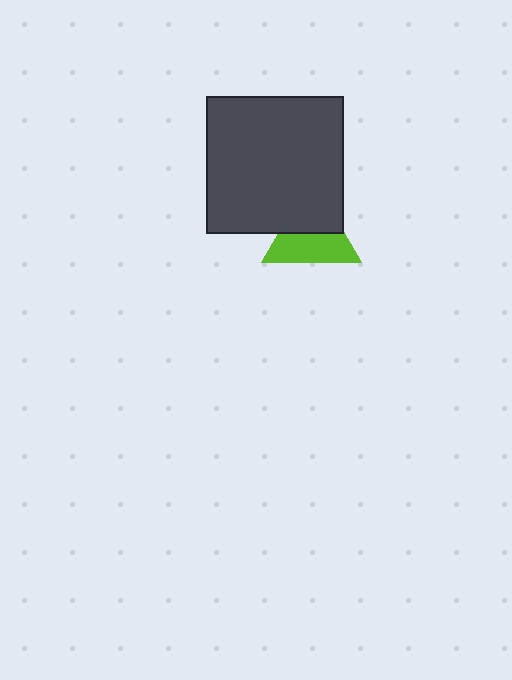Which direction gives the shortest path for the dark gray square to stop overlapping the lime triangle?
Moving up gives the shortest separation.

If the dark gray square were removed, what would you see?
You would see the complete lime triangle.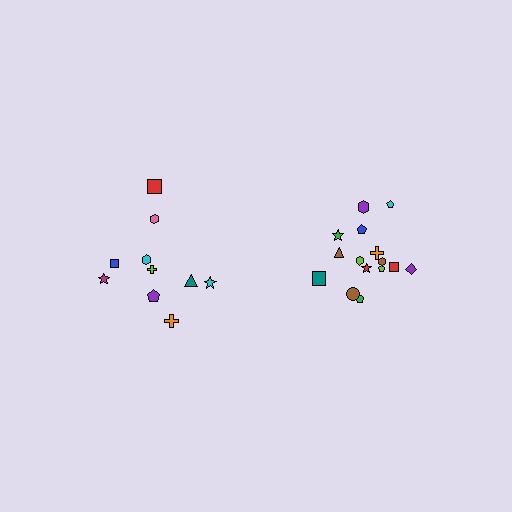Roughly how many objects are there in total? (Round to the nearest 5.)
Roughly 25 objects in total.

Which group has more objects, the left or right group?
The right group.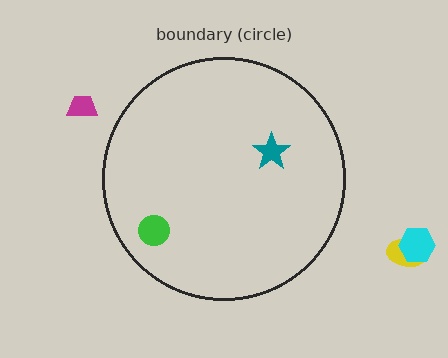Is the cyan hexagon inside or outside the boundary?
Outside.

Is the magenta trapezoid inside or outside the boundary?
Outside.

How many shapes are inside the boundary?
2 inside, 3 outside.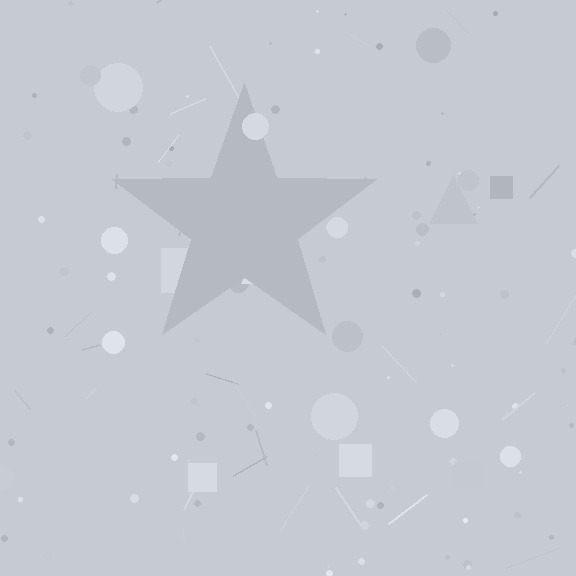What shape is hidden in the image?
A star is hidden in the image.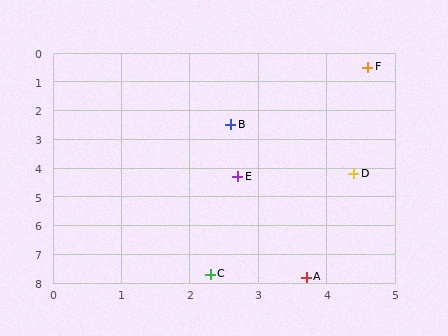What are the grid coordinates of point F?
Point F is at approximately (4.6, 0.5).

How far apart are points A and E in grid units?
Points A and E are about 3.6 grid units apart.